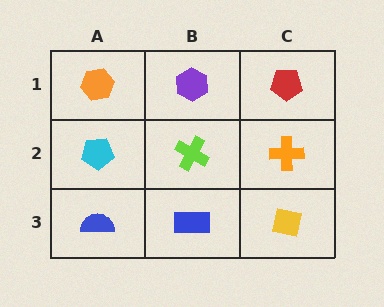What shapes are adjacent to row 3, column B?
A lime cross (row 2, column B), a blue semicircle (row 3, column A), a yellow square (row 3, column C).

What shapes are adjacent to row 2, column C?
A red pentagon (row 1, column C), a yellow square (row 3, column C), a lime cross (row 2, column B).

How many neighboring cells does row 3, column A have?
2.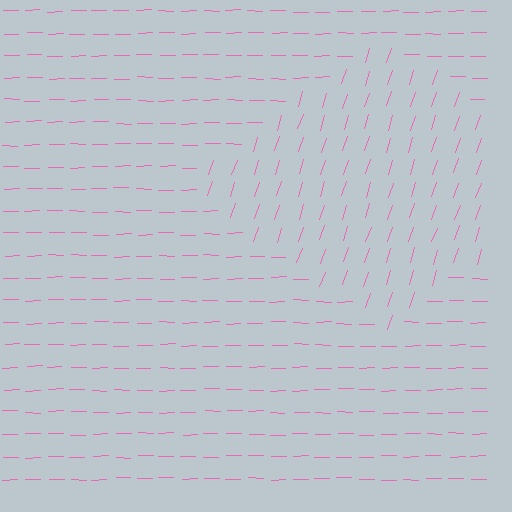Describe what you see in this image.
The image is filled with small pink line segments. A diamond region in the image has lines oriented differently from the surrounding lines, creating a visible texture boundary.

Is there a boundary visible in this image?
Yes, there is a texture boundary formed by a change in line orientation.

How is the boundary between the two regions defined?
The boundary is defined purely by a change in line orientation (approximately 71 degrees difference). All lines are the same color and thickness.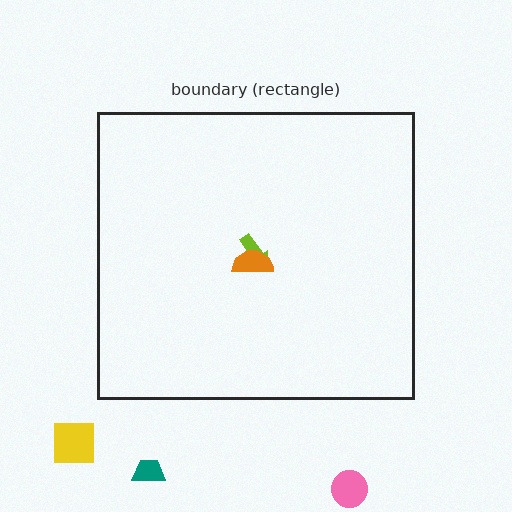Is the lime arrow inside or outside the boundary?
Inside.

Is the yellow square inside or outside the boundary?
Outside.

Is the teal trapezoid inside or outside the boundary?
Outside.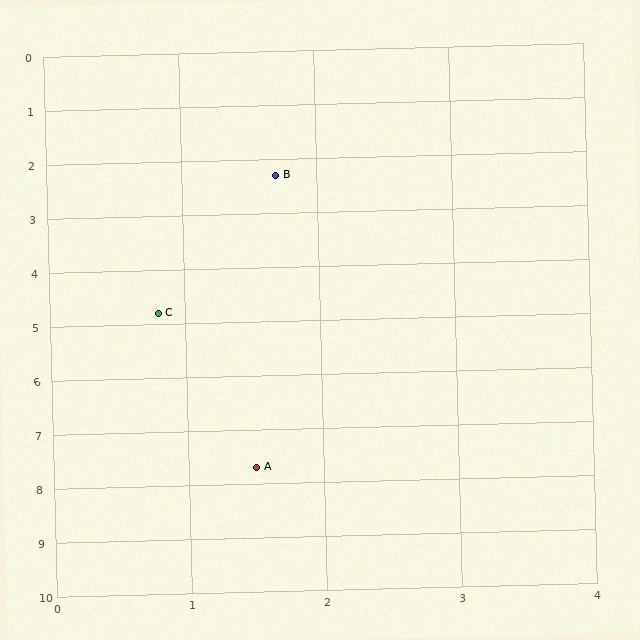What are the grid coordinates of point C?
Point C is at approximately (0.8, 4.8).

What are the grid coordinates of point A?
Point A is at approximately (1.5, 7.7).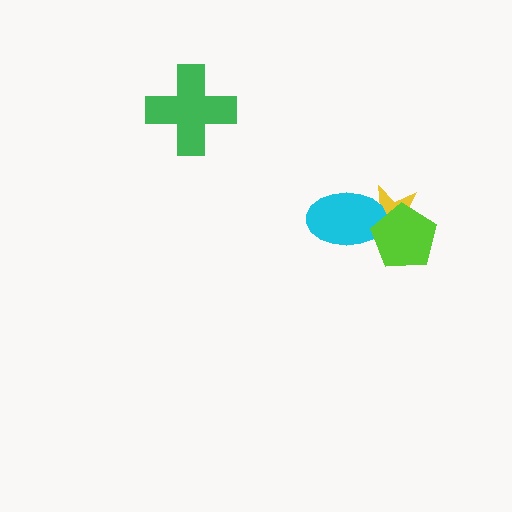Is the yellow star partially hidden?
Yes, it is partially covered by another shape.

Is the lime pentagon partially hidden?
No, no other shape covers it.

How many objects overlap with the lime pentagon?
2 objects overlap with the lime pentagon.